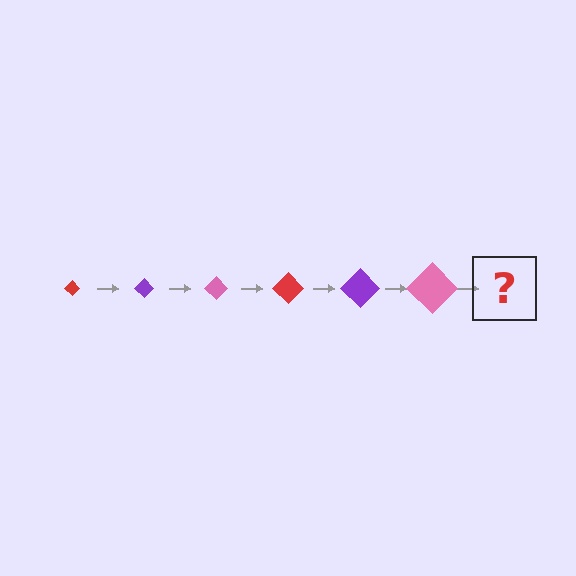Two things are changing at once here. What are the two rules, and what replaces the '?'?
The two rules are that the diamond grows larger each step and the color cycles through red, purple, and pink. The '?' should be a red diamond, larger than the previous one.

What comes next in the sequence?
The next element should be a red diamond, larger than the previous one.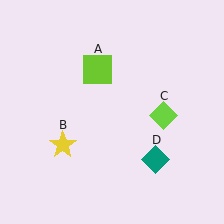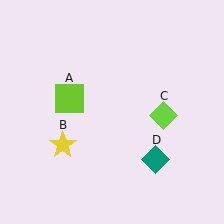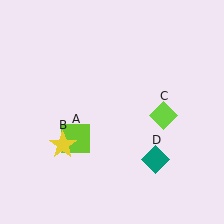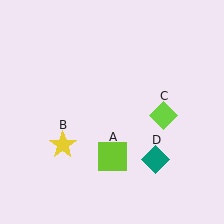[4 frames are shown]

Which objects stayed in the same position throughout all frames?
Yellow star (object B) and lime diamond (object C) and teal diamond (object D) remained stationary.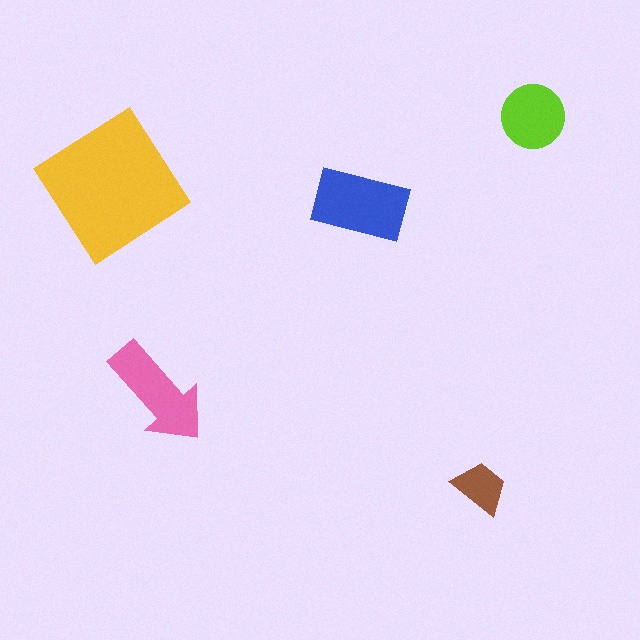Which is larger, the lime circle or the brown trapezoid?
The lime circle.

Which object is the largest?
The yellow diamond.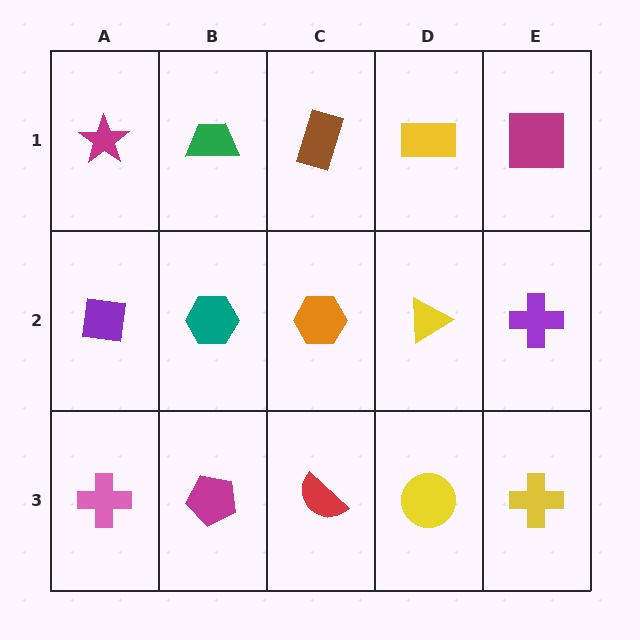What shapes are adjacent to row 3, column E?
A purple cross (row 2, column E), a yellow circle (row 3, column D).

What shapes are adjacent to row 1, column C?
An orange hexagon (row 2, column C), a green trapezoid (row 1, column B), a yellow rectangle (row 1, column D).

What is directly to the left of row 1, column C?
A green trapezoid.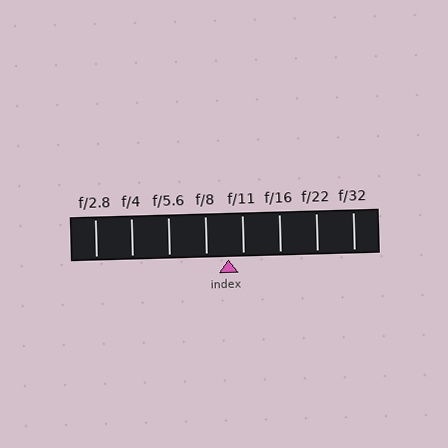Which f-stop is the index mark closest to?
The index mark is closest to f/11.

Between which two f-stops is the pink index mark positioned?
The index mark is between f/8 and f/11.